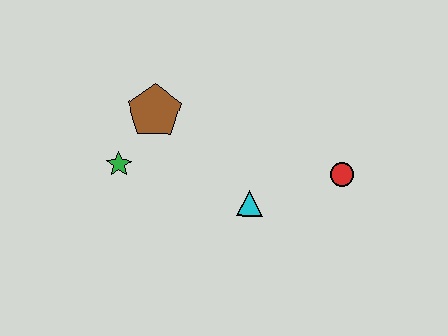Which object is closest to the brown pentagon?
The green star is closest to the brown pentagon.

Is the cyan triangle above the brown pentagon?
No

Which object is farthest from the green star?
The red circle is farthest from the green star.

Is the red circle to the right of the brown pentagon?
Yes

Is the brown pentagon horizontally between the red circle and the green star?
Yes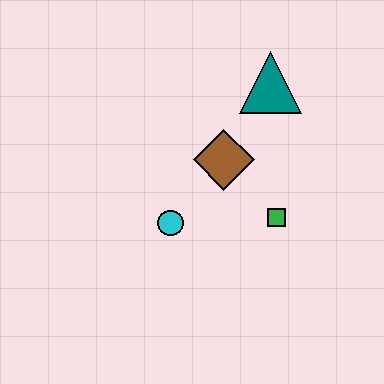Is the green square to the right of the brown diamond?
Yes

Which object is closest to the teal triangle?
The brown diamond is closest to the teal triangle.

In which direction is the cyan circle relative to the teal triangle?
The cyan circle is below the teal triangle.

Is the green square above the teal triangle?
No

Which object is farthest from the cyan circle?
The teal triangle is farthest from the cyan circle.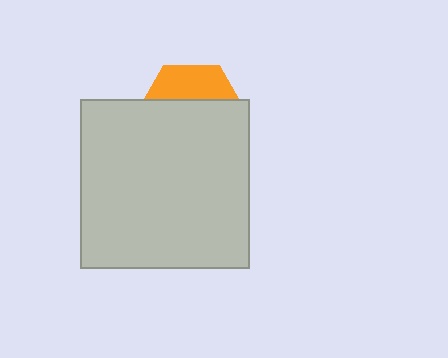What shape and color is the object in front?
The object in front is a light gray square.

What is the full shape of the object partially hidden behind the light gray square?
The partially hidden object is an orange hexagon.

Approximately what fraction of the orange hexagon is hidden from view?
Roughly 69% of the orange hexagon is hidden behind the light gray square.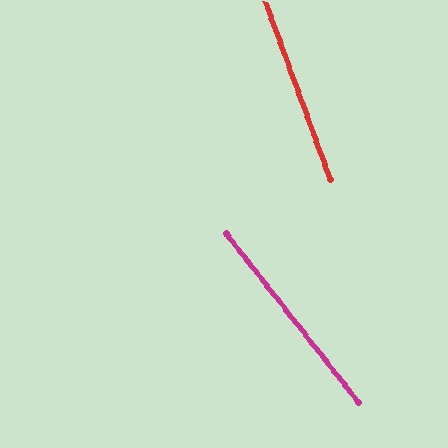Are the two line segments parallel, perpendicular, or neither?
Neither parallel nor perpendicular — they differ by about 18°.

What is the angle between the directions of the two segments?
Approximately 18 degrees.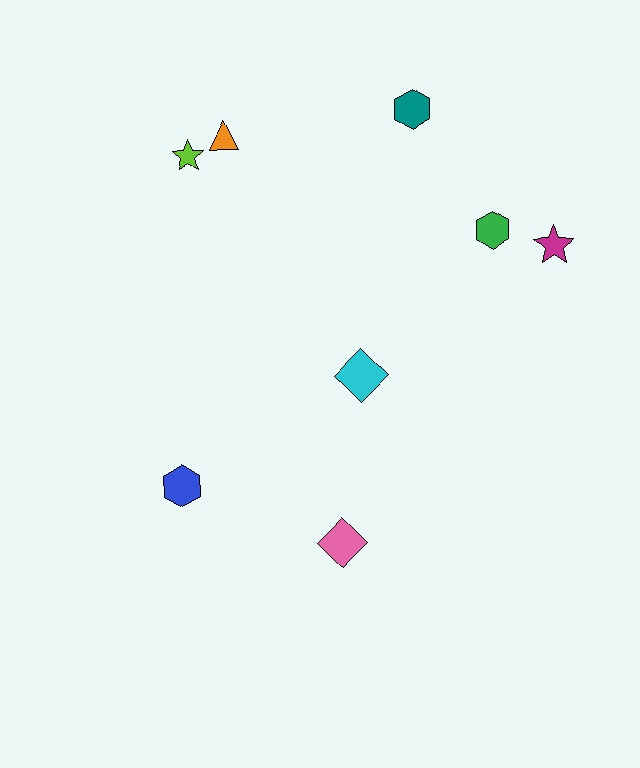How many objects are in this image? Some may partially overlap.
There are 8 objects.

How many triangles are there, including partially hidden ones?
There is 1 triangle.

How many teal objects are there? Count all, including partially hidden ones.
There is 1 teal object.